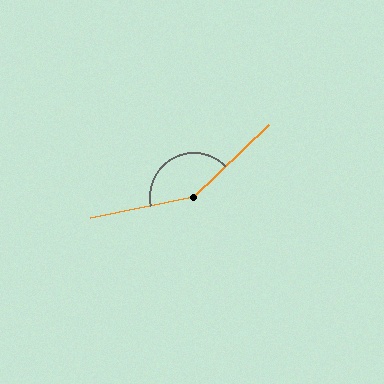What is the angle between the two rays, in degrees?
Approximately 148 degrees.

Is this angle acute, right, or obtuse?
It is obtuse.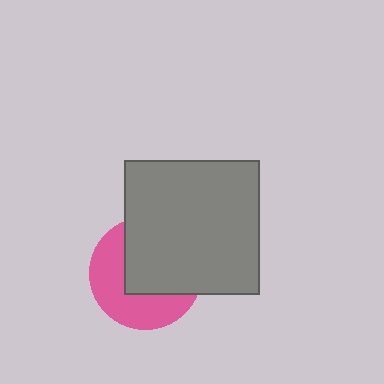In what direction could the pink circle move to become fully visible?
The pink circle could move toward the lower-left. That would shift it out from behind the gray square entirely.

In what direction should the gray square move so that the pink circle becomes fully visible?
The gray square should move toward the upper-right. That is the shortest direction to clear the overlap and leave the pink circle fully visible.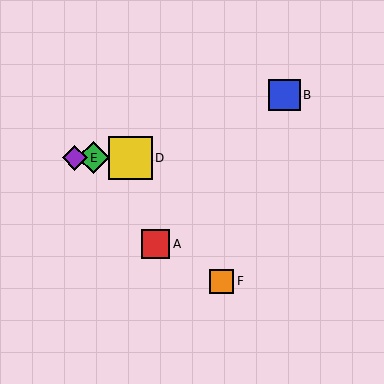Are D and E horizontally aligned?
Yes, both are at y≈158.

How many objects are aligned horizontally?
3 objects (C, D, E) are aligned horizontally.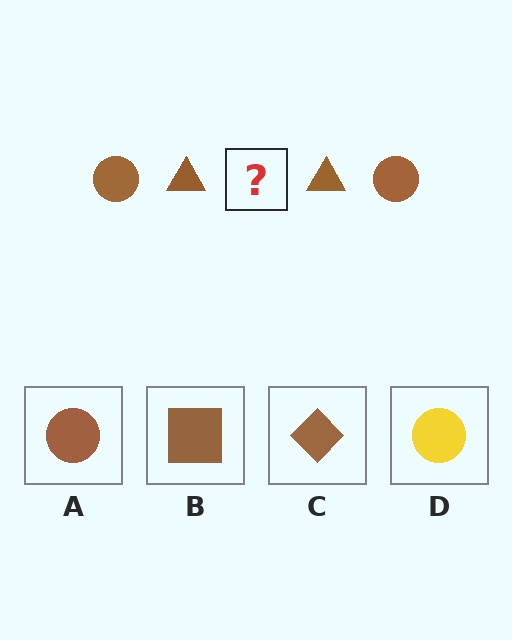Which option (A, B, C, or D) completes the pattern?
A.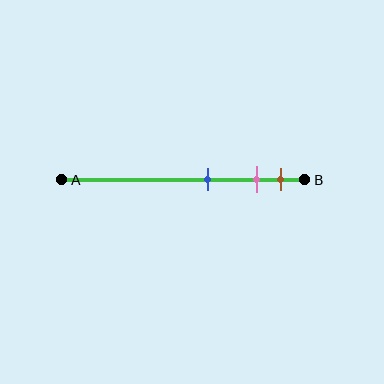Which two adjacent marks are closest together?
The pink and brown marks are the closest adjacent pair.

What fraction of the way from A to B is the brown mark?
The brown mark is approximately 90% (0.9) of the way from A to B.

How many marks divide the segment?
There are 3 marks dividing the segment.